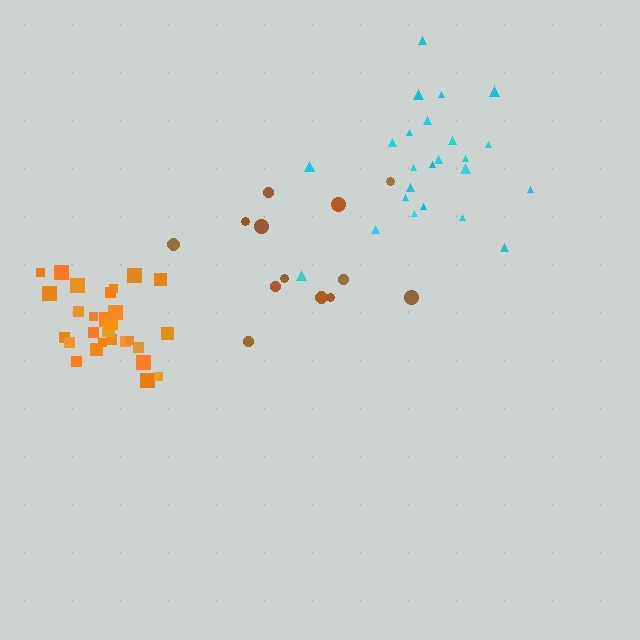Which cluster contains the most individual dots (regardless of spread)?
Orange (29).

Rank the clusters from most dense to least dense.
orange, cyan, brown.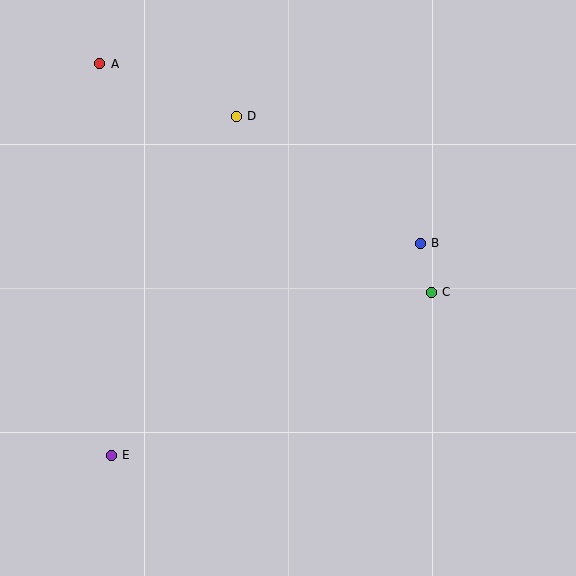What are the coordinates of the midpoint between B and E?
The midpoint between B and E is at (266, 349).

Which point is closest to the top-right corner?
Point B is closest to the top-right corner.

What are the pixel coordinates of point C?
Point C is at (431, 292).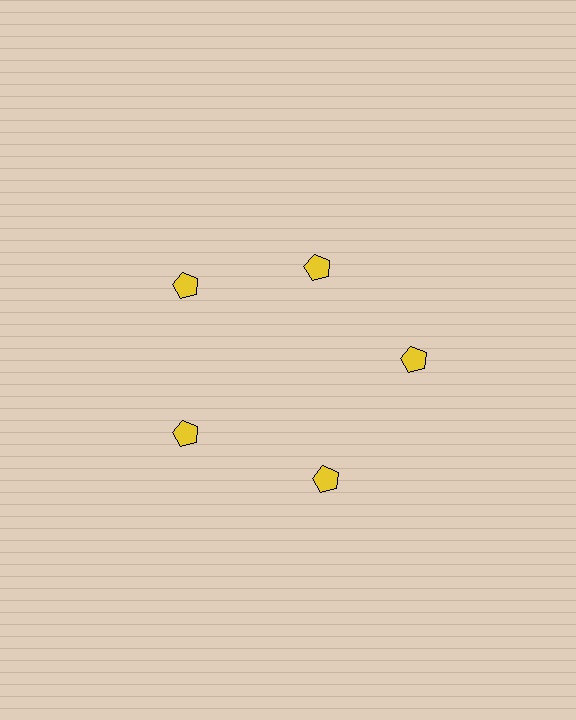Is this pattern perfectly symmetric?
No. The 5 yellow pentagons are arranged in a ring, but one element near the 1 o'clock position is pulled inward toward the center, breaking the 5-fold rotational symmetry.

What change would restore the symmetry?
The symmetry would be restored by moving it outward, back onto the ring so that all 5 pentagons sit at equal angles and equal distance from the center.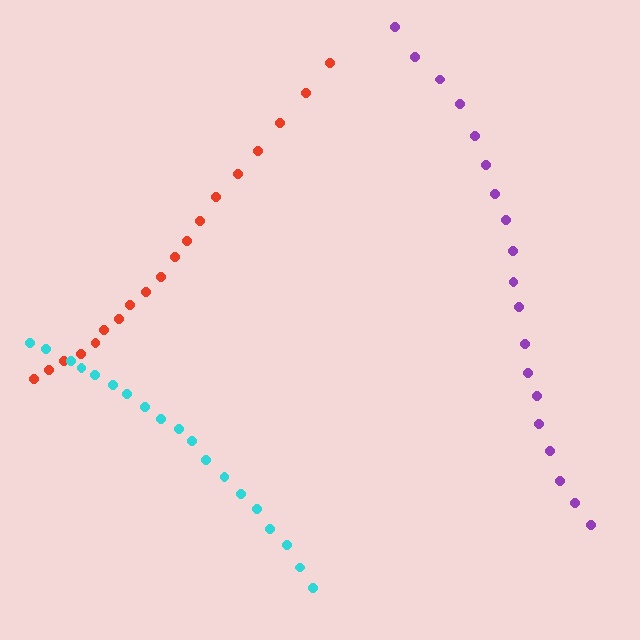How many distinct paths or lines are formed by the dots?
There are 3 distinct paths.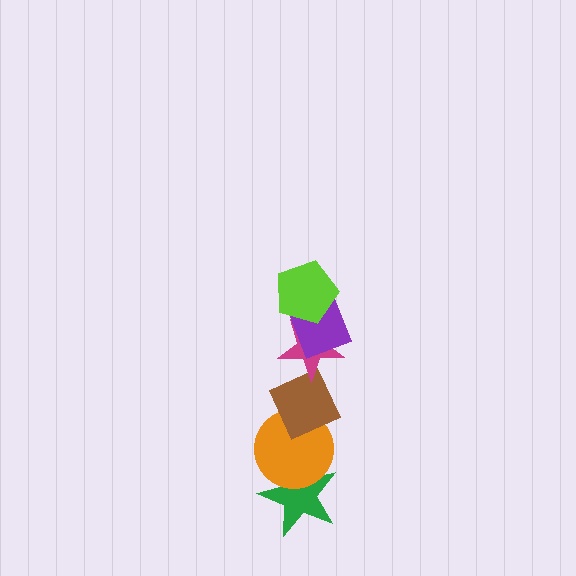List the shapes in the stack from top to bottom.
From top to bottom: the lime pentagon, the purple diamond, the magenta star, the brown diamond, the orange circle, the green star.